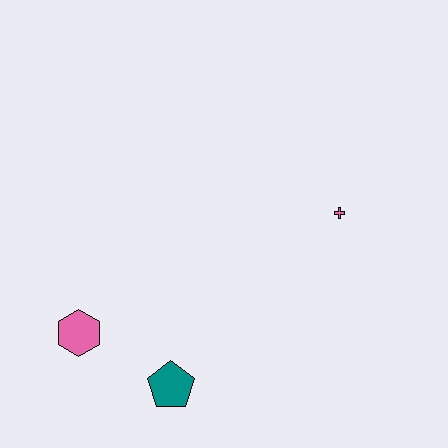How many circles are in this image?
There are no circles.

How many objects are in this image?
There are 3 objects.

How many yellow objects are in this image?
There are no yellow objects.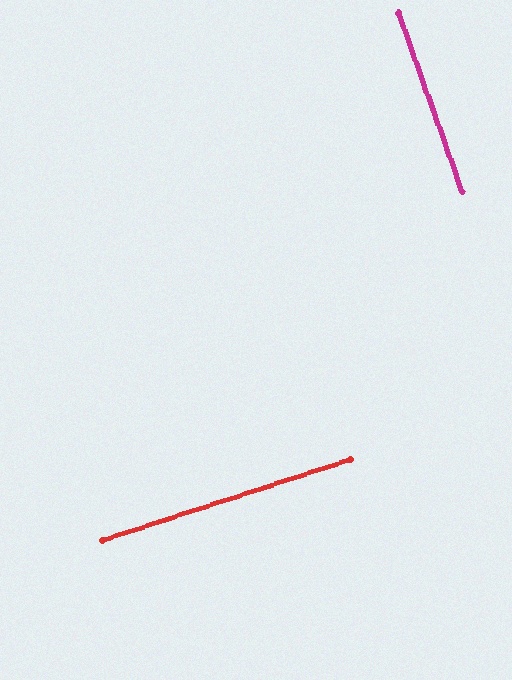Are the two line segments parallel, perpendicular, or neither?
Perpendicular — they meet at approximately 88°.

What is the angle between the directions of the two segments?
Approximately 88 degrees.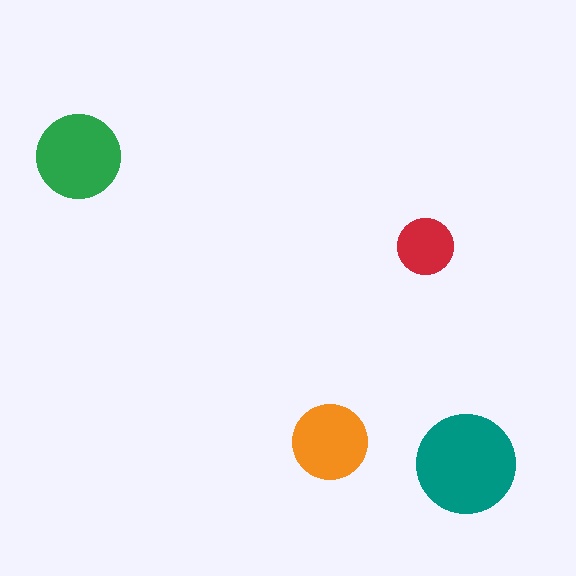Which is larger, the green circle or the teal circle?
The teal one.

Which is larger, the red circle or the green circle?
The green one.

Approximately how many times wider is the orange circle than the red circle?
About 1.5 times wider.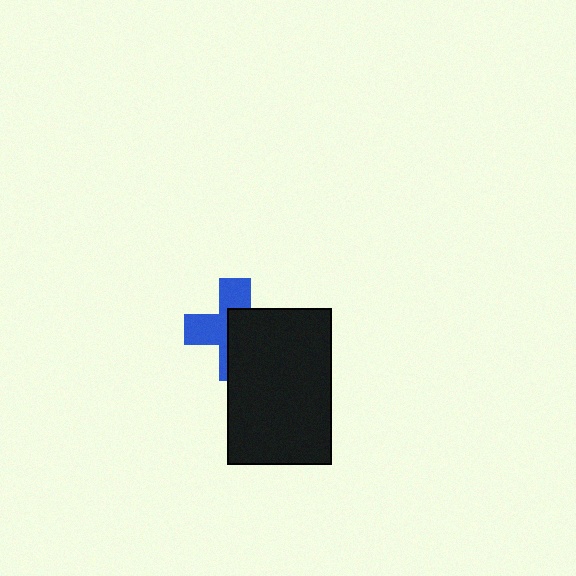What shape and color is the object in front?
The object in front is a black rectangle.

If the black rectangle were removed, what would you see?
You would see the complete blue cross.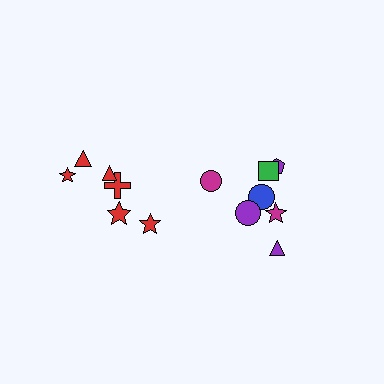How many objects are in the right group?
There are 8 objects.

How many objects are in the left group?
There are 6 objects.